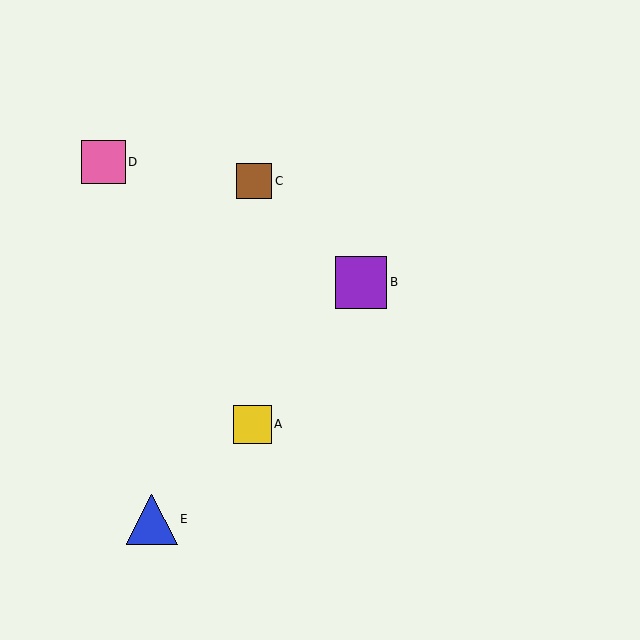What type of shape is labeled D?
Shape D is a pink square.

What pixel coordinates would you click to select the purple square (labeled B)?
Click at (361, 282) to select the purple square B.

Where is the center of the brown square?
The center of the brown square is at (254, 181).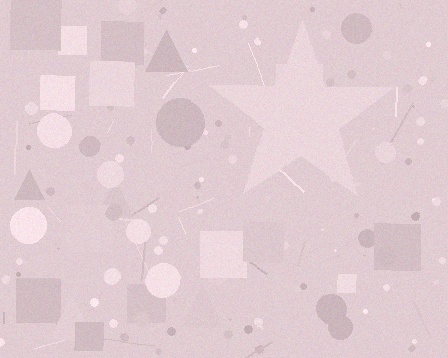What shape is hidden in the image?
A star is hidden in the image.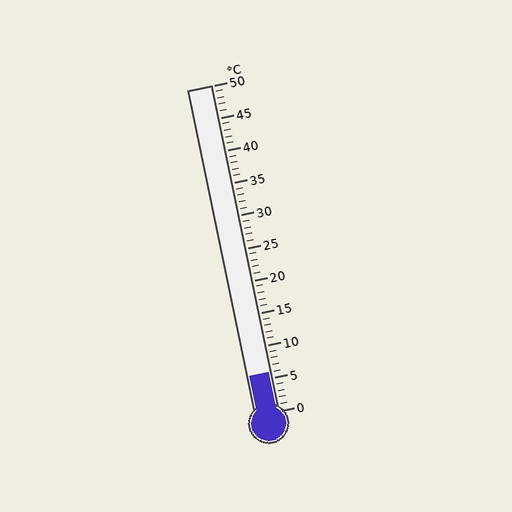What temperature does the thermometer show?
The thermometer shows approximately 6°C.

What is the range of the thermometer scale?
The thermometer scale ranges from 0°C to 50°C.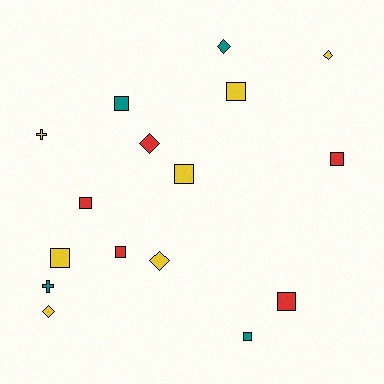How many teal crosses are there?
There is 1 teal cross.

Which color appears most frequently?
Yellow, with 7 objects.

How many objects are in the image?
There are 16 objects.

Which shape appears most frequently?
Square, with 9 objects.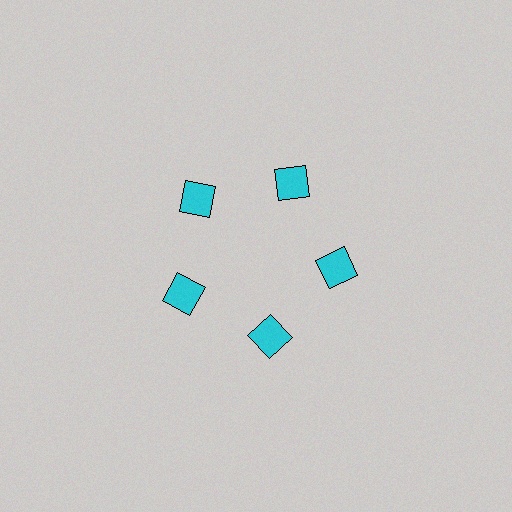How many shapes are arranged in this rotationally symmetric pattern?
There are 5 shapes, arranged in 5 groups of 1.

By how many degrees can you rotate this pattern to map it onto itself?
The pattern maps onto itself every 72 degrees of rotation.